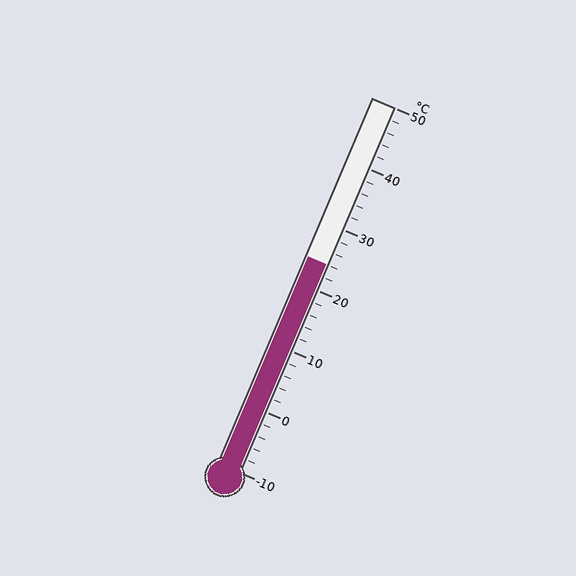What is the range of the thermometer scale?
The thermometer scale ranges from -10°C to 50°C.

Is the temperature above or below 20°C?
The temperature is above 20°C.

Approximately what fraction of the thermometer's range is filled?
The thermometer is filled to approximately 55% of its range.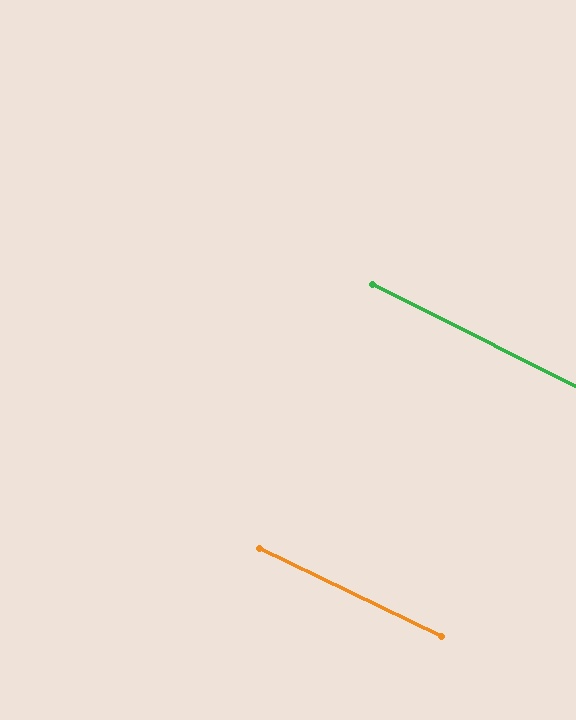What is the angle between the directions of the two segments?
Approximately 1 degree.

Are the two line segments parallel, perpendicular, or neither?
Parallel — their directions differ by only 0.9°.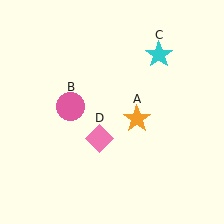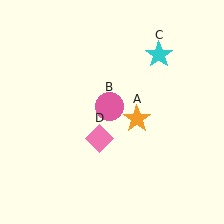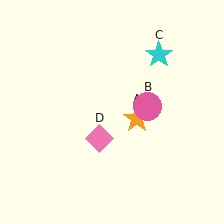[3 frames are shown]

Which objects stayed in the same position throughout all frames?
Orange star (object A) and cyan star (object C) and pink diamond (object D) remained stationary.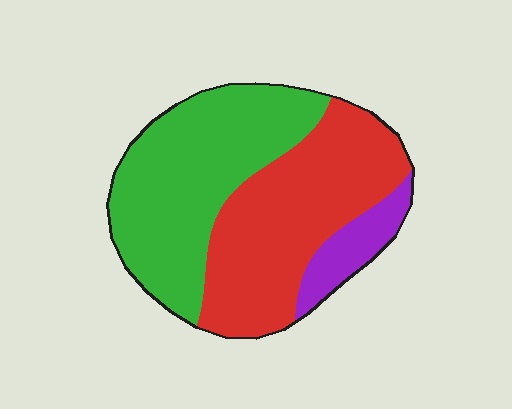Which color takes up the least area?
Purple, at roughly 10%.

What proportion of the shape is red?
Red covers around 45% of the shape.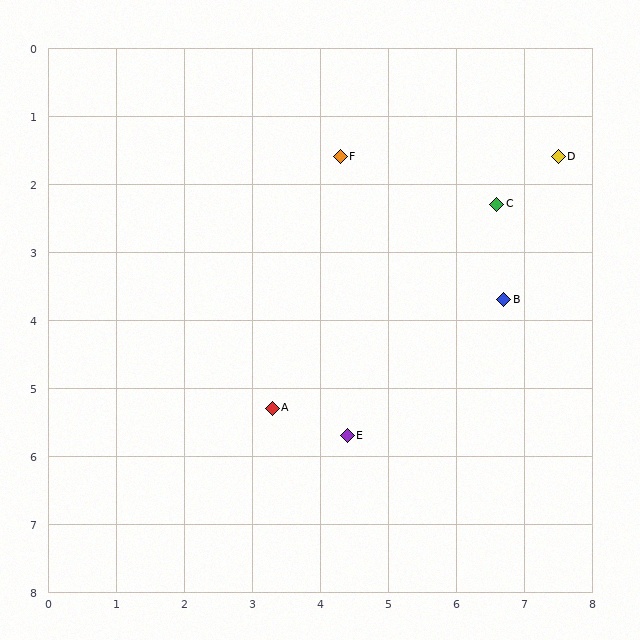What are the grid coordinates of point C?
Point C is at approximately (6.6, 2.3).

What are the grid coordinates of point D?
Point D is at approximately (7.5, 1.6).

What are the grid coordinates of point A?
Point A is at approximately (3.3, 5.3).